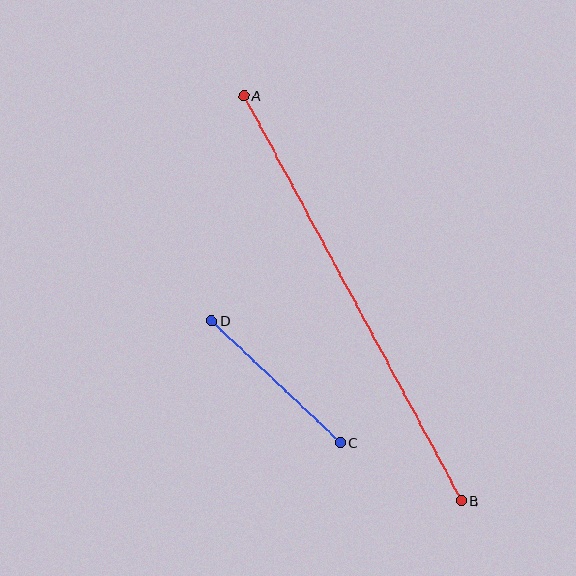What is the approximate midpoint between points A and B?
The midpoint is at approximately (352, 298) pixels.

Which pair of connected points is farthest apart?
Points A and B are farthest apart.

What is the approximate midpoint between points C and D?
The midpoint is at approximately (276, 382) pixels.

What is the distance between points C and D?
The distance is approximately 177 pixels.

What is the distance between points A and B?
The distance is approximately 460 pixels.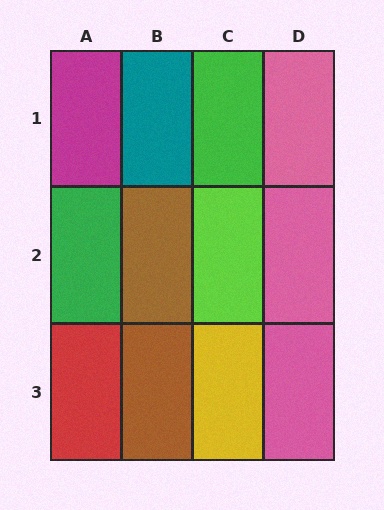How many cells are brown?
2 cells are brown.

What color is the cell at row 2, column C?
Lime.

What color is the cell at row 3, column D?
Pink.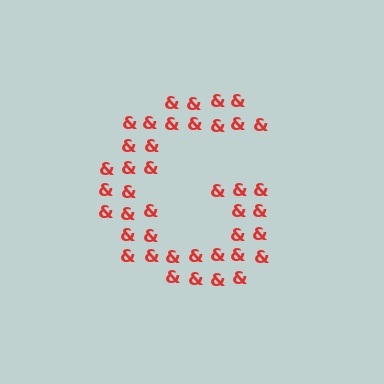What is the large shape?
The large shape is the letter G.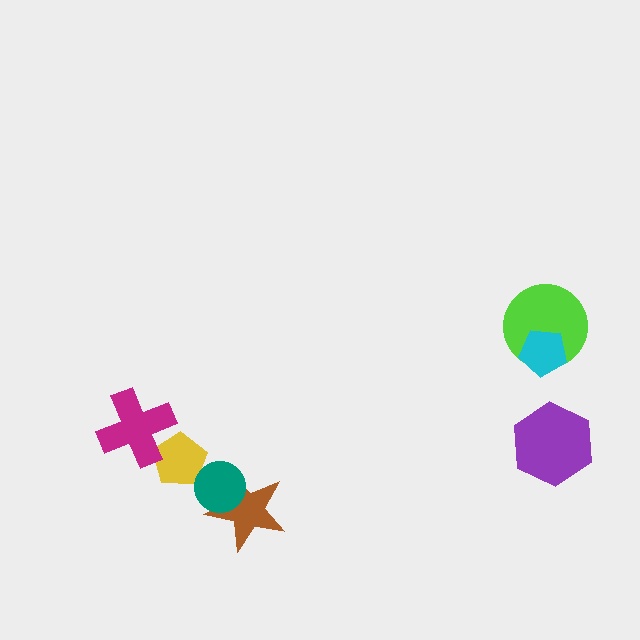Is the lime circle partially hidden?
Yes, it is partially covered by another shape.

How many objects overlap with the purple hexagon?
0 objects overlap with the purple hexagon.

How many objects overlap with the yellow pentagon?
1 object overlaps with the yellow pentagon.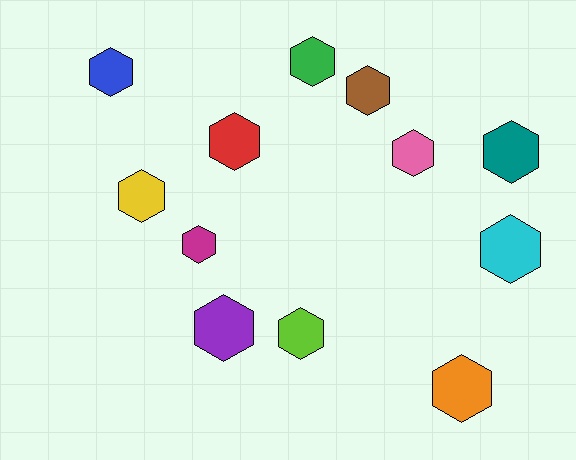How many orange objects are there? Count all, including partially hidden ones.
There is 1 orange object.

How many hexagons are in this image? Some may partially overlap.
There are 12 hexagons.